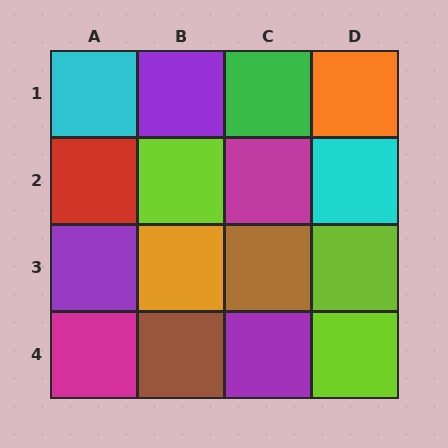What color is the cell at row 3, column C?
Brown.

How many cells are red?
1 cell is red.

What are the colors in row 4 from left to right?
Magenta, brown, purple, lime.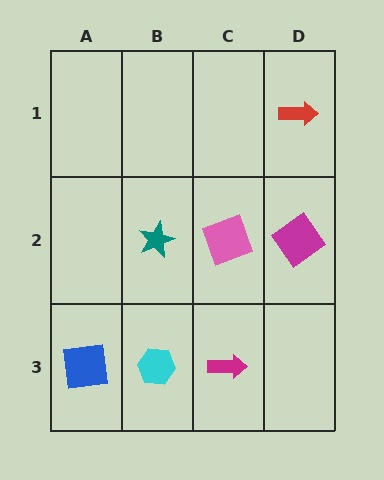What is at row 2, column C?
A pink square.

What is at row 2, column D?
A magenta diamond.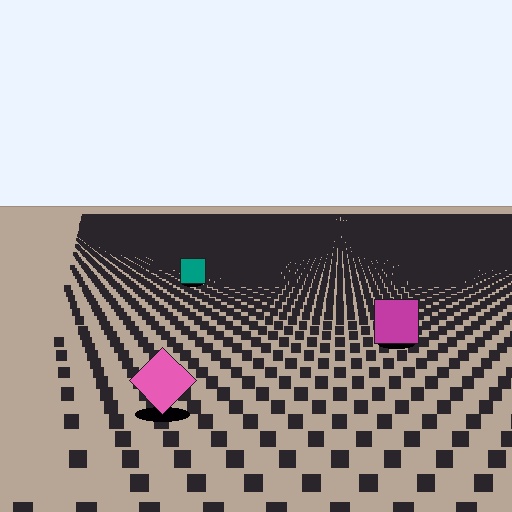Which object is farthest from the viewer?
The teal square is farthest from the viewer. It appears smaller and the ground texture around it is denser.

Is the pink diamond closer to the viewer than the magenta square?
Yes. The pink diamond is closer — you can tell from the texture gradient: the ground texture is coarser near it.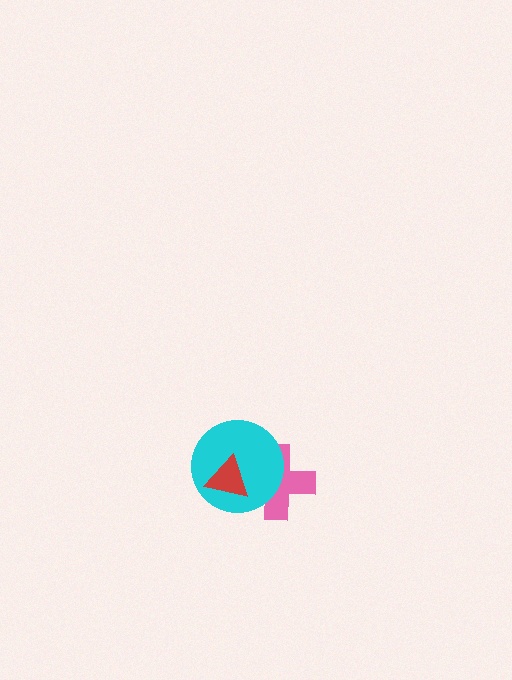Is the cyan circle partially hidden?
Yes, it is partially covered by another shape.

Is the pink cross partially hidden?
Yes, it is partially covered by another shape.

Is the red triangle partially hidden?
No, no other shape covers it.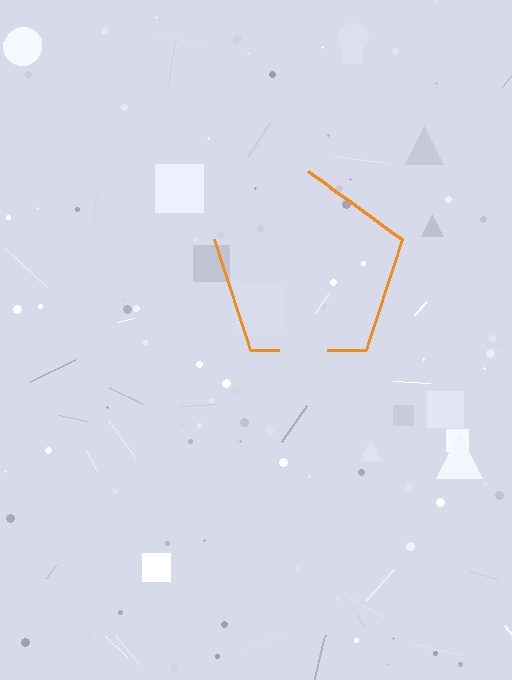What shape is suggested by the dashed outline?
The dashed outline suggests a pentagon.